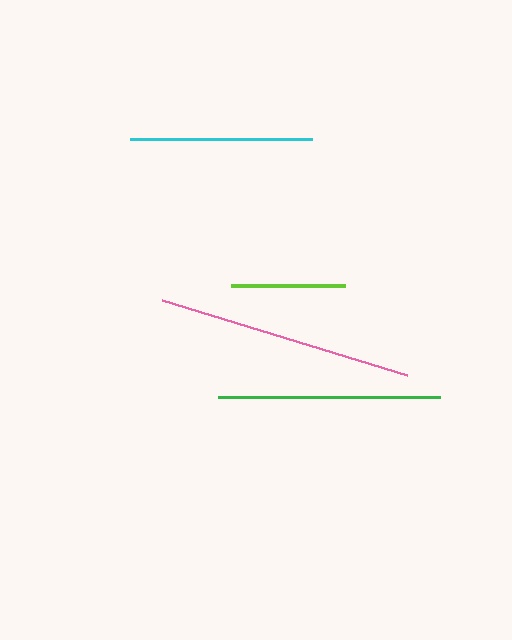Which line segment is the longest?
The pink line is the longest at approximately 257 pixels.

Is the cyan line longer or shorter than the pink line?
The pink line is longer than the cyan line.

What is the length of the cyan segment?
The cyan segment is approximately 182 pixels long.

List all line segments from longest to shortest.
From longest to shortest: pink, green, cyan, lime.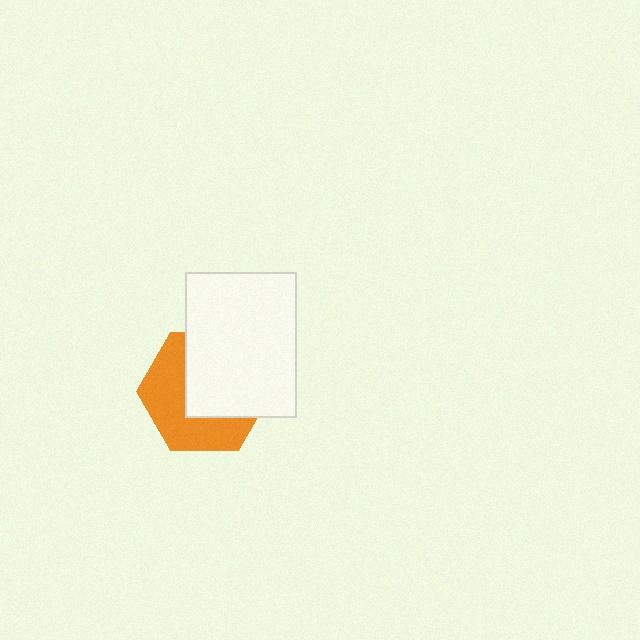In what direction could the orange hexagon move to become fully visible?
The orange hexagon could move toward the lower-left. That would shift it out from behind the white rectangle entirely.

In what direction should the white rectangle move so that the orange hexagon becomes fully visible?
The white rectangle should move toward the upper-right. That is the shortest direction to clear the overlap and leave the orange hexagon fully visible.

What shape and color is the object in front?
The object in front is a white rectangle.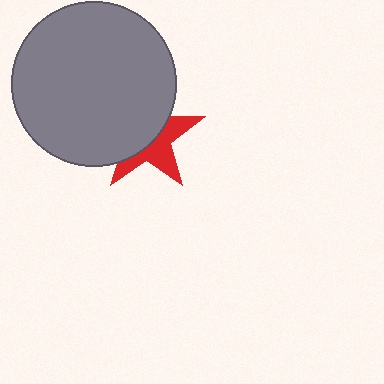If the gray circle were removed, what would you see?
You would see the complete red star.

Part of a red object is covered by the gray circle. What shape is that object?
It is a star.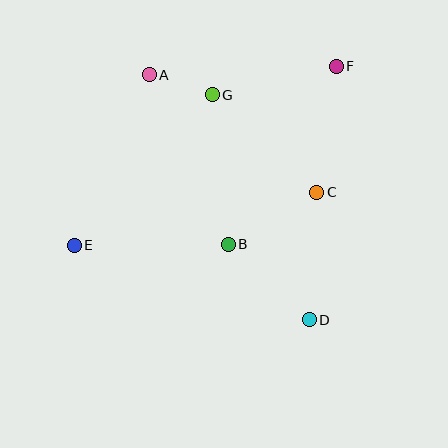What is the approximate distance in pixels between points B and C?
The distance between B and C is approximately 103 pixels.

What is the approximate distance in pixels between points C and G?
The distance between C and G is approximately 143 pixels.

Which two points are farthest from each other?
Points E and F are farthest from each other.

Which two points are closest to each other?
Points A and G are closest to each other.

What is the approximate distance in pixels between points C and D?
The distance between C and D is approximately 128 pixels.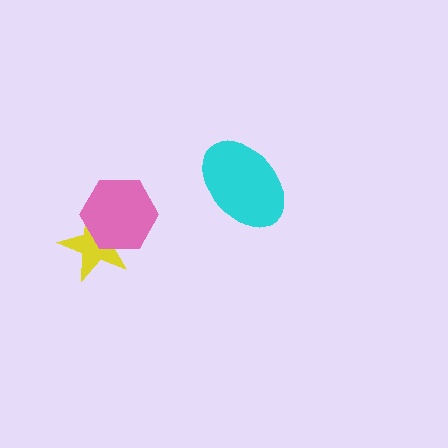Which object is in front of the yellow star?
The pink hexagon is in front of the yellow star.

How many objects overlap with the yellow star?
1 object overlaps with the yellow star.